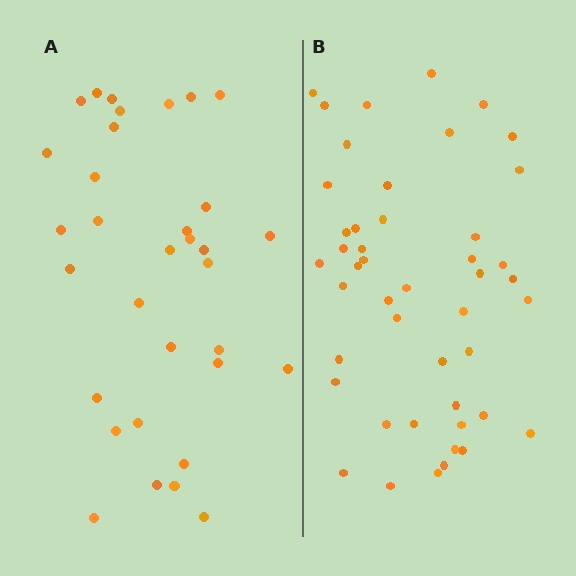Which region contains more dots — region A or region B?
Region B (the right region) has more dots.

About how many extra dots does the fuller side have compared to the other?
Region B has approximately 15 more dots than region A.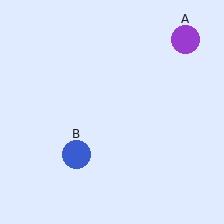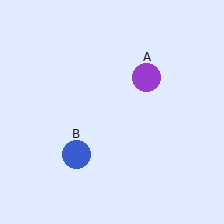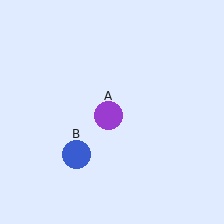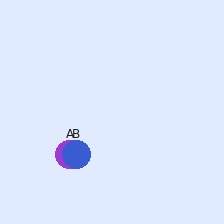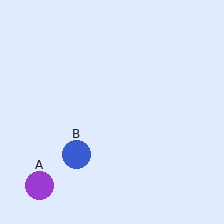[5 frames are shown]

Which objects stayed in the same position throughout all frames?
Blue circle (object B) remained stationary.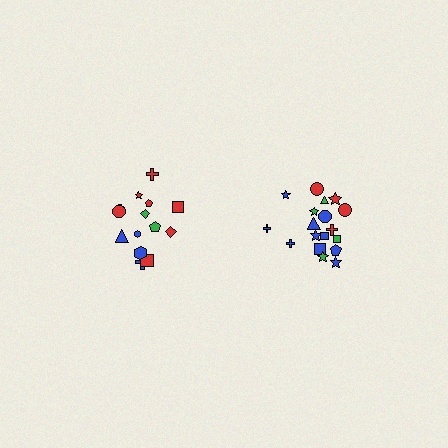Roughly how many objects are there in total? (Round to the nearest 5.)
Roughly 35 objects in total.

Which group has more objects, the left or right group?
The right group.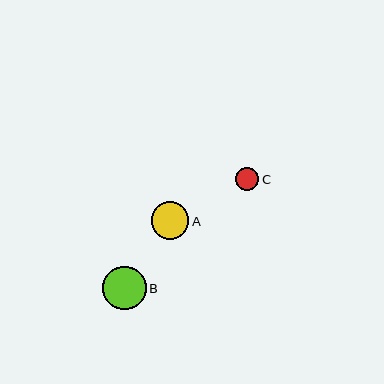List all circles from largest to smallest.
From largest to smallest: B, A, C.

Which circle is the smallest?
Circle C is the smallest with a size of approximately 24 pixels.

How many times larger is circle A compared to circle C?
Circle A is approximately 1.6 times the size of circle C.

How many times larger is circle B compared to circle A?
Circle B is approximately 1.2 times the size of circle A.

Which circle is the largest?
Circle B is the largest with a size of approximately 43 pixels.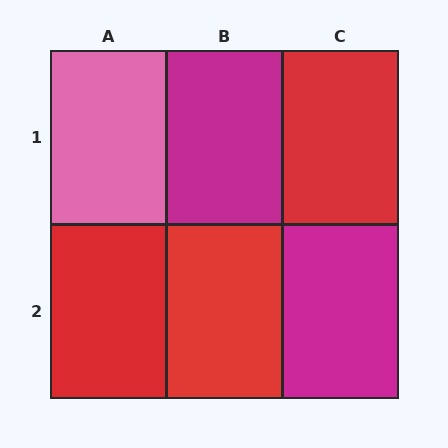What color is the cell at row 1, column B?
Magenta.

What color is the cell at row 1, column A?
Pink.